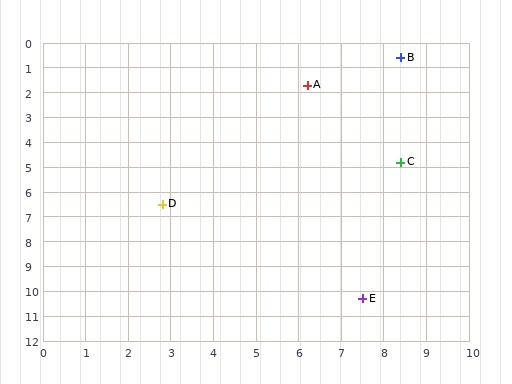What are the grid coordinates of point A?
Point A is at approximately (6.2, 1.7).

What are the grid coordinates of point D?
Point D is at approximately (2.8, 6.5).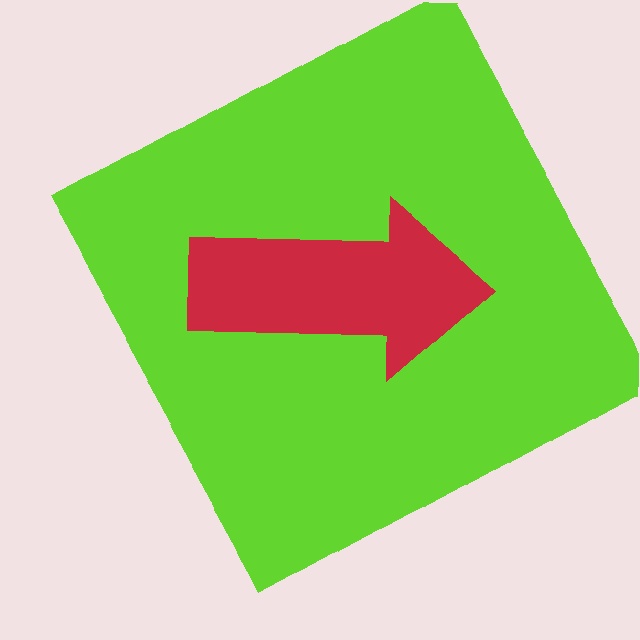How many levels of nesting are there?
2.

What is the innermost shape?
The red arrow.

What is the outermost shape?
The lime square.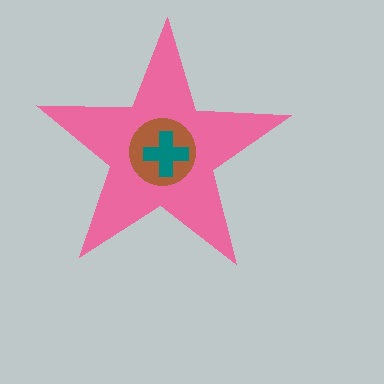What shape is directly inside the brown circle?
The teal cross.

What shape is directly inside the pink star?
The brown circle.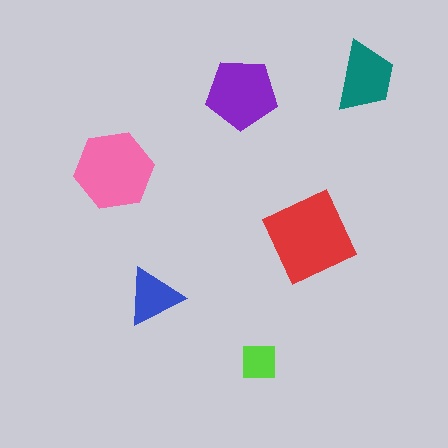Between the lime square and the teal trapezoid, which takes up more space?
The teal trapezoid.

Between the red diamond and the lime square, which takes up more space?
The red diamond.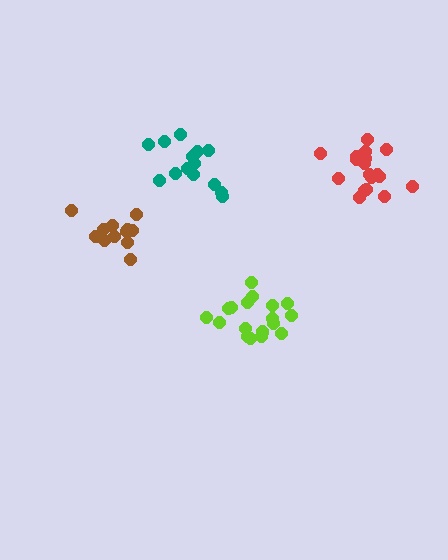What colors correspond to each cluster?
The clusters are colored: teal, brown, lime, red.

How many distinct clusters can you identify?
There are 4 distinct clusters.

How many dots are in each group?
Group 1: 14 dots, Group 2: 13 dots, Group 3: 18 dots, Group 4: 18 dots (63 total).